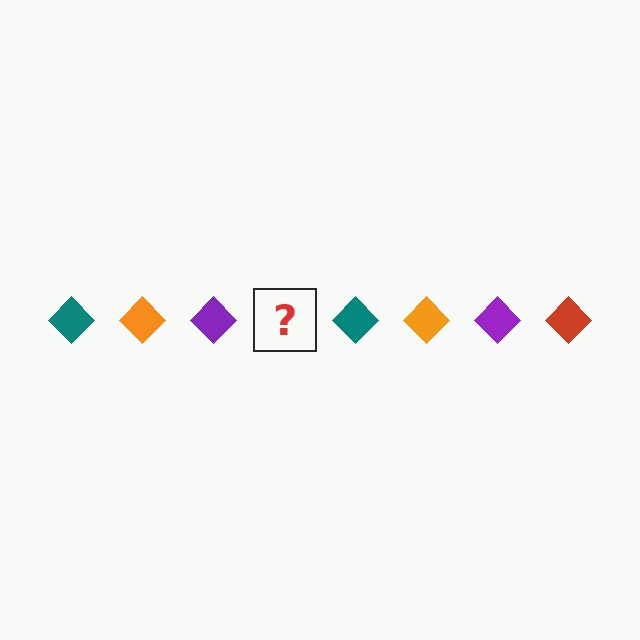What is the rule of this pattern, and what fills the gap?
The rule is that the pattern cycles through teal, orange, purple, red diamonds. The gap should be filled with a red diamond.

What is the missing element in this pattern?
The missing element is a red diamond.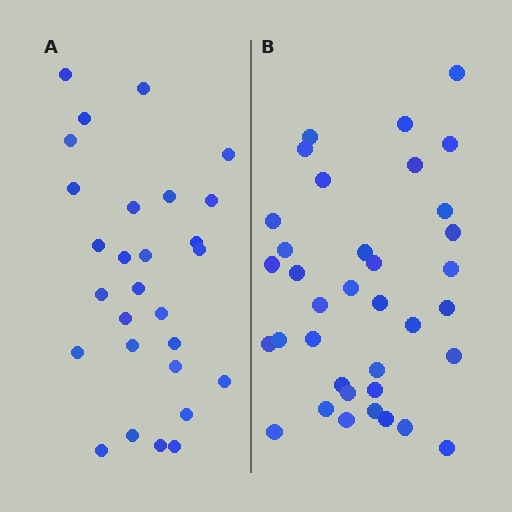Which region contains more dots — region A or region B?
Region B (the right region) has more dots.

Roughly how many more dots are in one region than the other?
Region B has roughly 8 or so more dots than region A.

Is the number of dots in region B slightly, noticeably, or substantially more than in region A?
Region B has noticeably more, but not dramatically so. The ratio is roughly 1.3 to 1.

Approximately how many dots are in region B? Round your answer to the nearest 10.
About 40 dots. (The exact count is 36, which rounds to 40.)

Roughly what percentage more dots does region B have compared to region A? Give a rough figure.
About 30% more.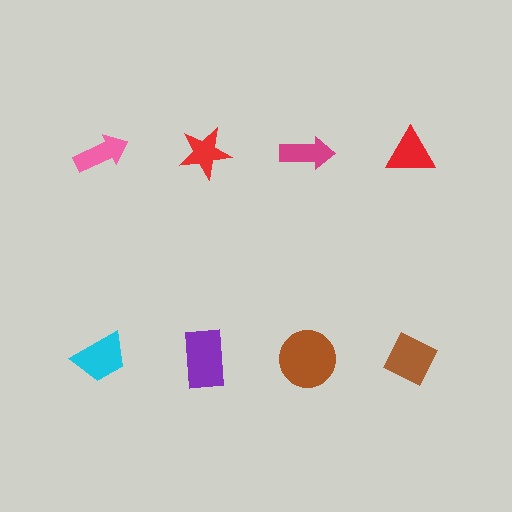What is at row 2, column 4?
A brown diamond.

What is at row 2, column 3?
A brown circle.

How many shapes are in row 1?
4 shapes.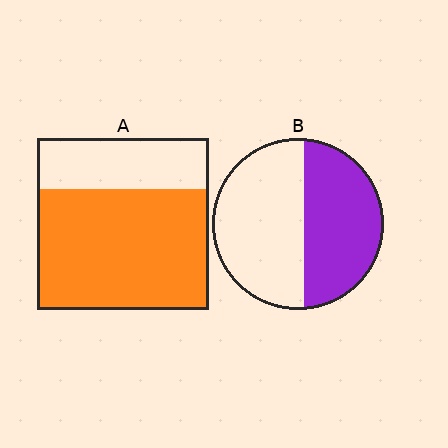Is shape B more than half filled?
No.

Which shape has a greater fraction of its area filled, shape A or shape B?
Shape A.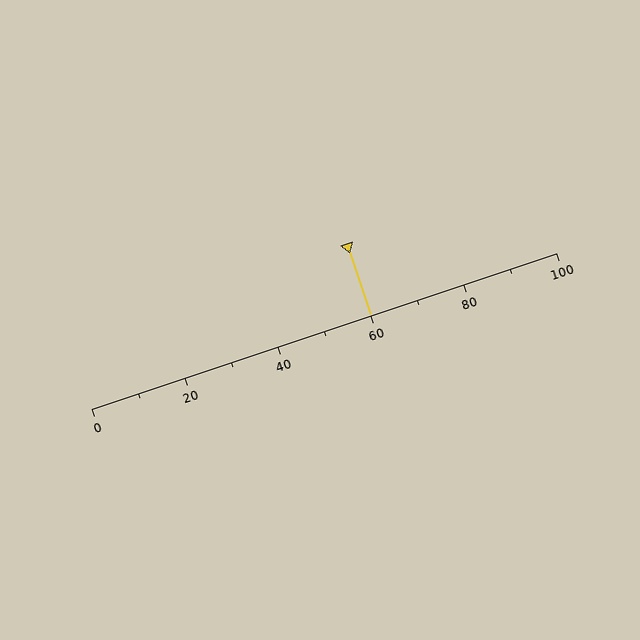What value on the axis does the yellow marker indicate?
The marker indicates approximately 60.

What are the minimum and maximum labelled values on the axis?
The axis runs from 0 to 100.